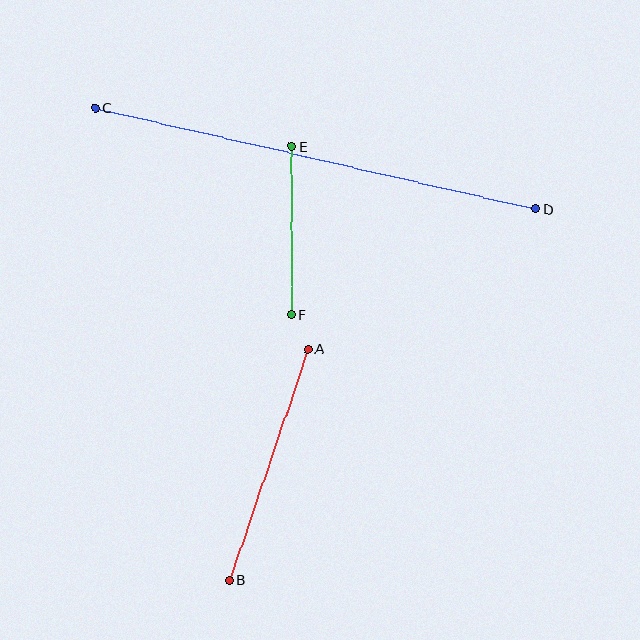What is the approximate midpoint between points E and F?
The midpoint is at approximately (292, 230) pixels.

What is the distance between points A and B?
The distance is approximately 244 pixels.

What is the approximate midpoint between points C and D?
The midpoint is at approximately (316, 158) pixels.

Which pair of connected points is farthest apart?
Points C and D are farthest apart.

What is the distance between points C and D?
The distance is approximately 452 pixels.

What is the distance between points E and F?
The distance is approximately 168 pixels.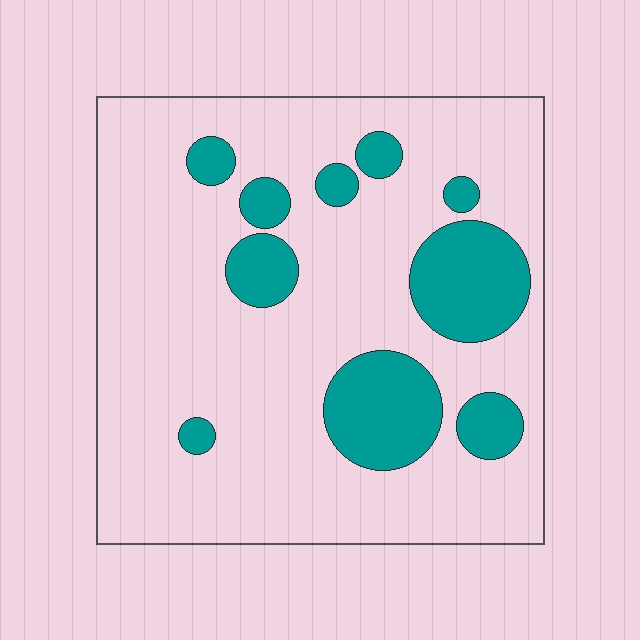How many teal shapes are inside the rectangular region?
10.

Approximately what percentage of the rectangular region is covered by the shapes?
Approximately 20%.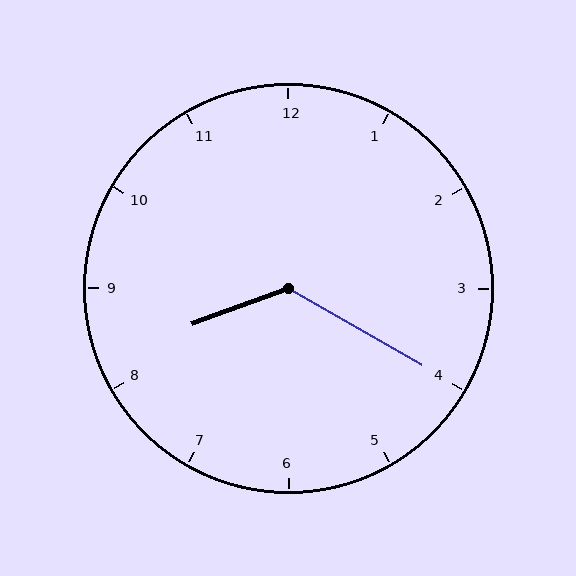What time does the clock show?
8:20.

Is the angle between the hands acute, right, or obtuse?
It is obtuse.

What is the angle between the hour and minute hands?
Approximately 130 degrees.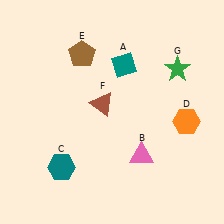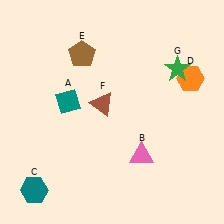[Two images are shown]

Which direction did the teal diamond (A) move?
The teal diamond (A) moved left.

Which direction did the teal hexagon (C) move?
The teal hexagon (C) moved left.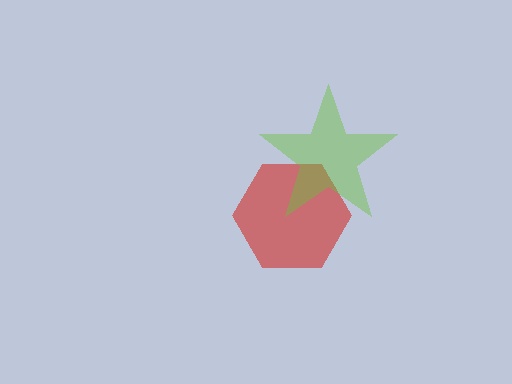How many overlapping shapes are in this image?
There are 2 overlapping shapes in the image.